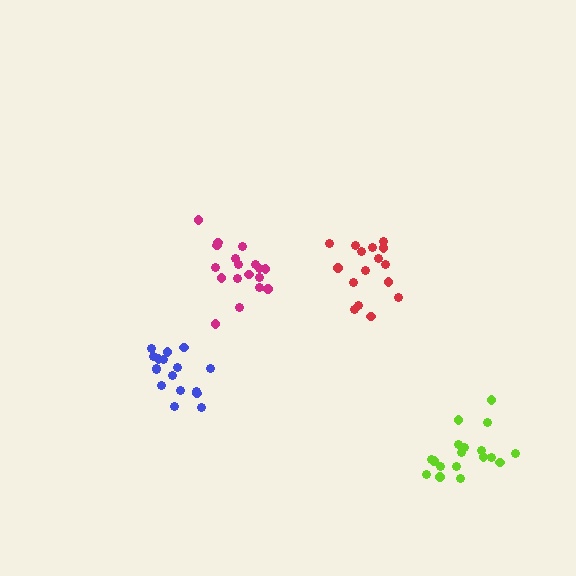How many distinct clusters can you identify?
There are 4 distinct clusters.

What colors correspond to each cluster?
The clusters are colored: magenta, lime, blue, red.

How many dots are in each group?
Group 1: 18 dots, Group 2: 18 dots, Group 3: 17 dots, Group 4: 16 dots (69 total).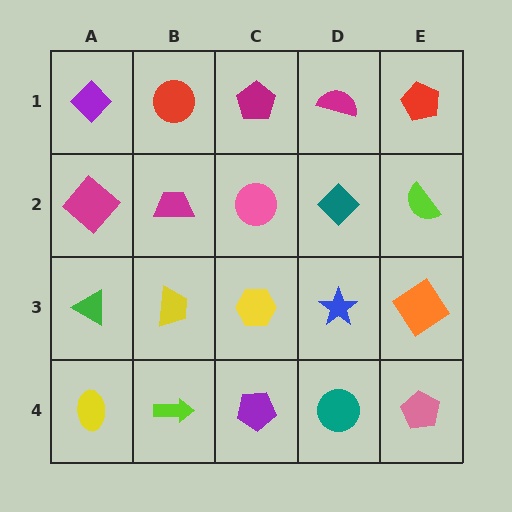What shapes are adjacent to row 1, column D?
A teal diamond (row 2, column D), a magenta pentagon (row 1, column C), a red pentagon (row 1, column E).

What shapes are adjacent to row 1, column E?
A lime semicircle (row 2, column E), a magenta semicircle (row 1, column D).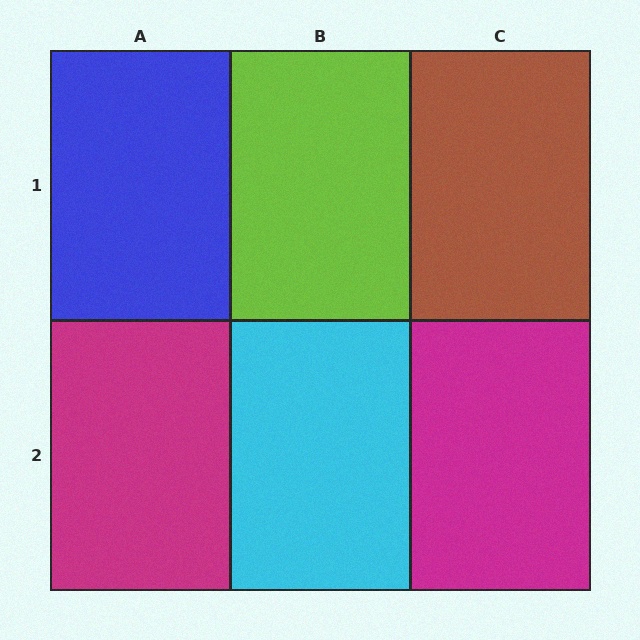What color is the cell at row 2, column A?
Magenta.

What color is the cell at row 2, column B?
Cyan.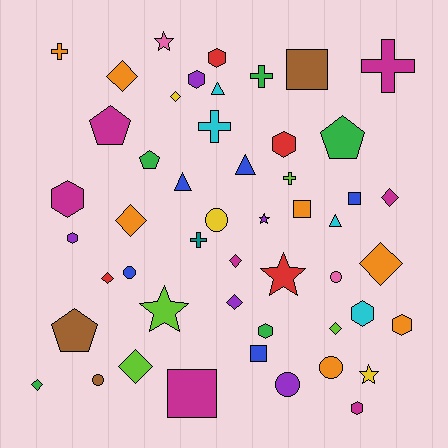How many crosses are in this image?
There are 6 crosses.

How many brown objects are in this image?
There are 3 brown objects.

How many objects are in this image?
There are 50 objects.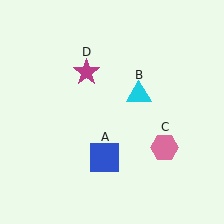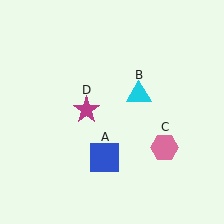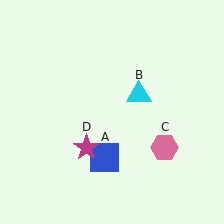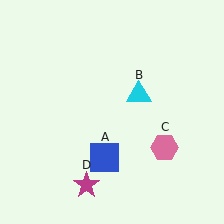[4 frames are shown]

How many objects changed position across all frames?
1 object changed position: magenta star (object D).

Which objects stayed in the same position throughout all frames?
Blue square (object A) and cyan triangle (object B) and pink hexagon (object C) remained stationary.